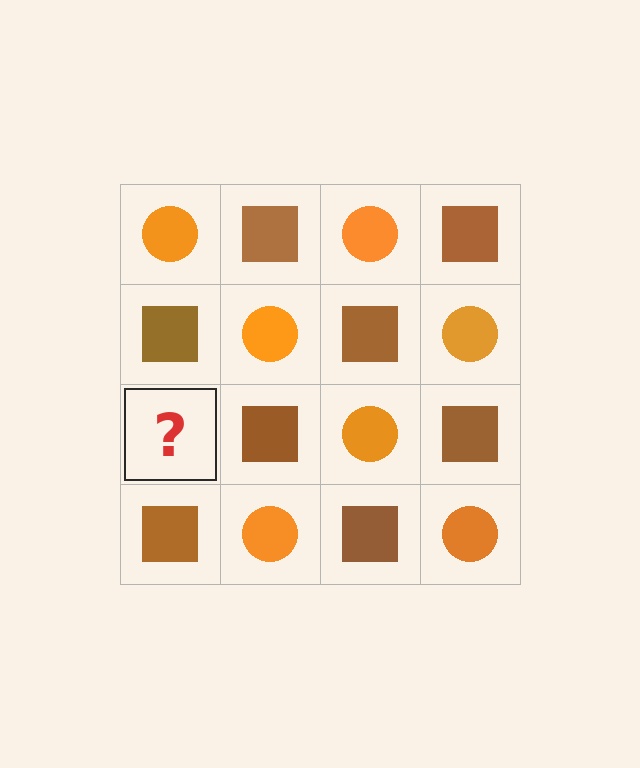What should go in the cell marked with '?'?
The missing cell should contain an orange circle.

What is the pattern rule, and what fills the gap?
The rule is that it alternates orange circle and brown square in a checkerboard pattern. The gap should be filled with an orange circle.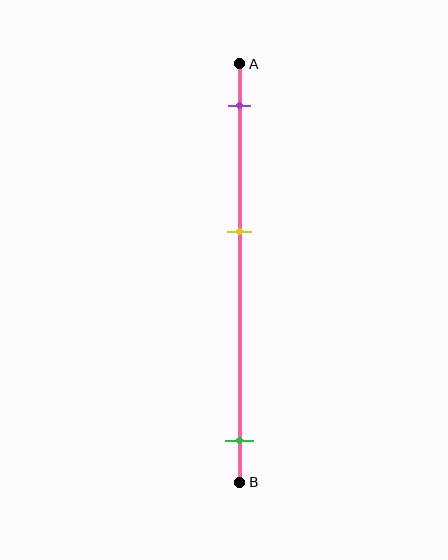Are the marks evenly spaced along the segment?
No, the marks are not evenly spaced.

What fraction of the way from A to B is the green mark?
The green mark is approximately 90% (0.9) of the way from A to B.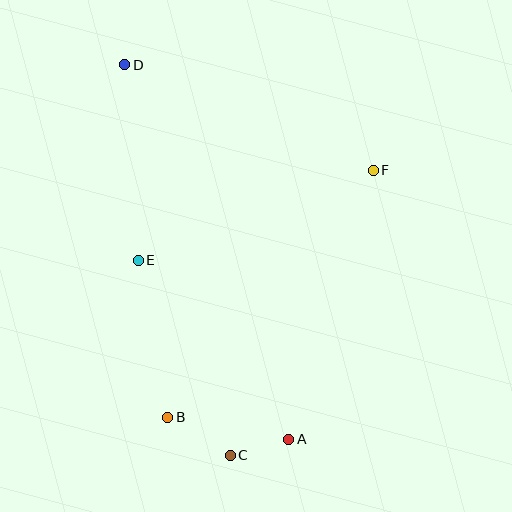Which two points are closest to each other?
Points A and C are closest to each other.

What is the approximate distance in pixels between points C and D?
The distance between C and D is approximately 404 pixels.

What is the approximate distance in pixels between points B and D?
The distance between B and D is approximately 355 pixels.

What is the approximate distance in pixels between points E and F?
The distance between E and F is approximately 252 pixels.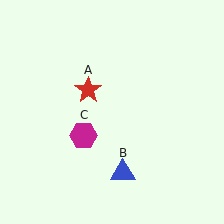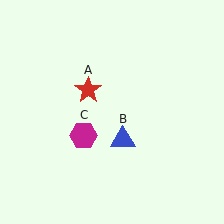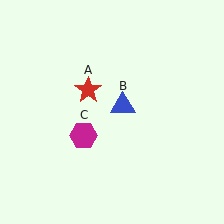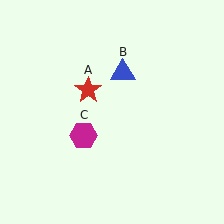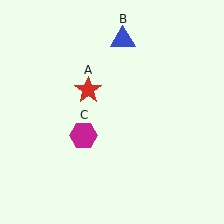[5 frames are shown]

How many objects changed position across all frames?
1 object changed position: blue triangle (object B).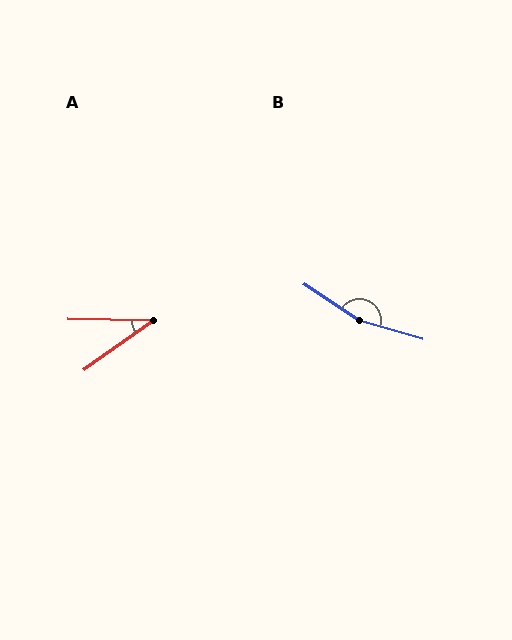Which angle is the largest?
B, at approximately 164 degrees.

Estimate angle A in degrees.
Approximately 36 degrees.